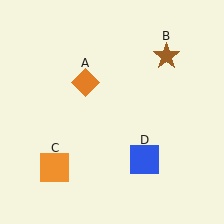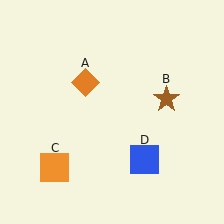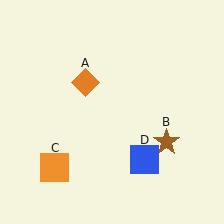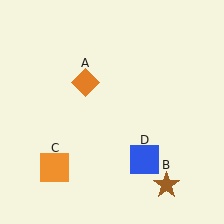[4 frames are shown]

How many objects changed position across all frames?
1 object changed position: brown star (object B).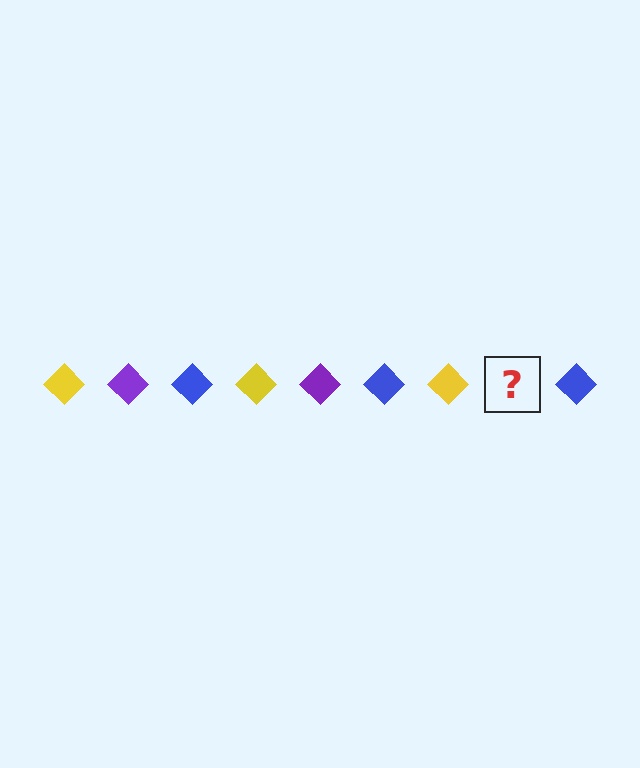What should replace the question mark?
The question mark should be replaced with a purple diamond.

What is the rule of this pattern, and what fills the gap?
The rule is that the pattern cycles through yellow, purple, blue diamonds. The gap should be filled with a purple diamond.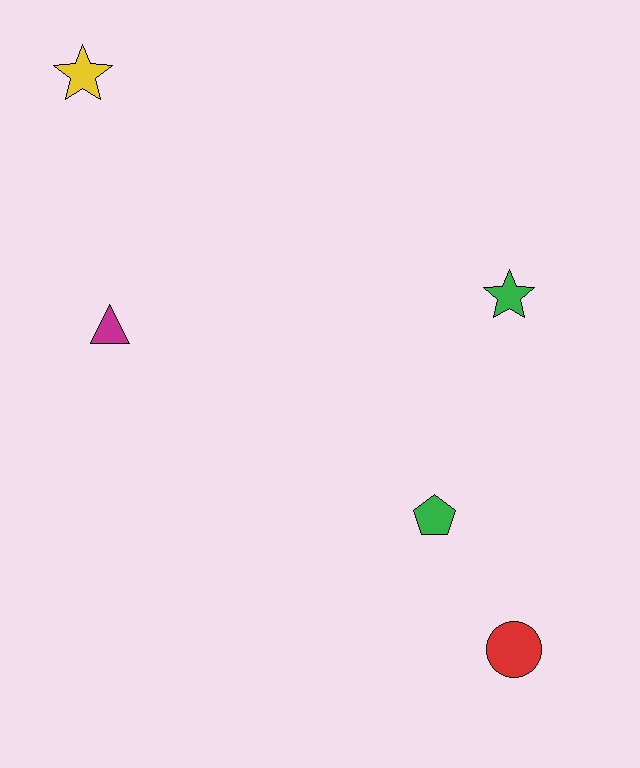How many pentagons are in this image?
There is 1 pentagon.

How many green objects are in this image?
There are 2 green objects.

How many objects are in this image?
There are 5 objects.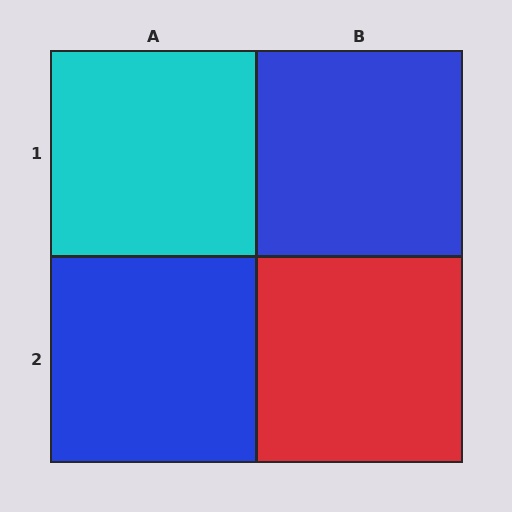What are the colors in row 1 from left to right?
Cyan, blue.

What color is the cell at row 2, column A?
Blue.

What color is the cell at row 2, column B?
Red.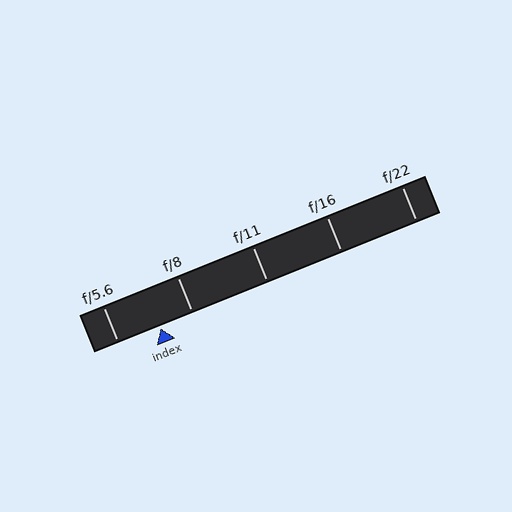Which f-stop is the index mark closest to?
The index mark is closest to f/8.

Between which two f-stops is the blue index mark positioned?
The index mark is between f/5.6 and f/8.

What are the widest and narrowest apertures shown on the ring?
The widest aperture shown is f/5.6 and the narrowest is f/22.